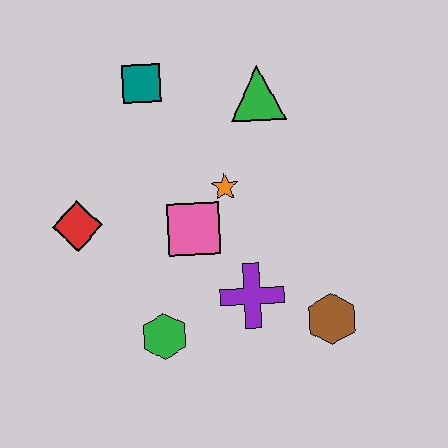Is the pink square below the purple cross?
No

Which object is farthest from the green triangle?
The green hexagon is farthest from the green triangle.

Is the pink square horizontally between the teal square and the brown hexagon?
Yes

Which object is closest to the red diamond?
The pink square is closest to the red diamond.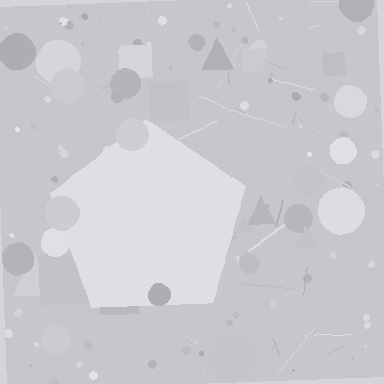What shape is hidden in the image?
A pentagon is hidden in the image.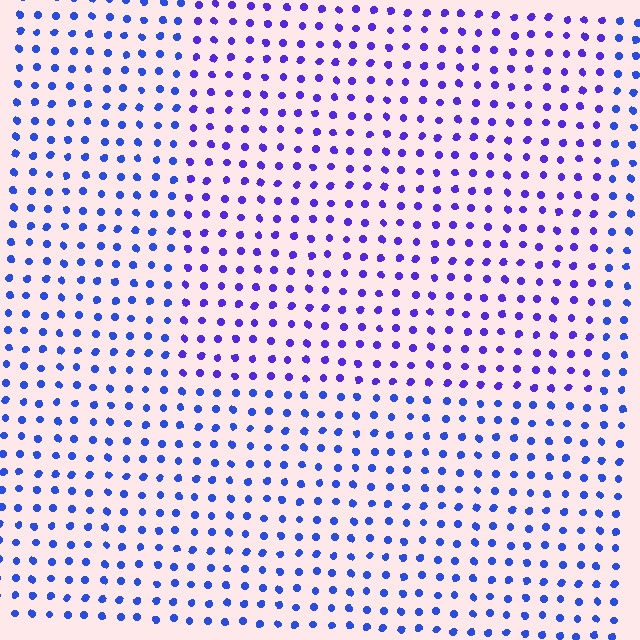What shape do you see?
I see a rectangle.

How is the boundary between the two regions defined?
The boundary is defined purely by a slight shift in hue (about 26 degrees). Spacing, size, and orientation are identical on both sides.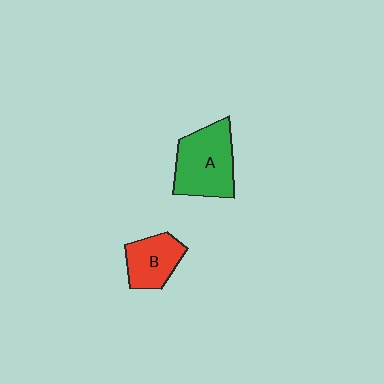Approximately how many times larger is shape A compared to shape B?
Approximately 1.5 times.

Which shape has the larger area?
Shape A (green).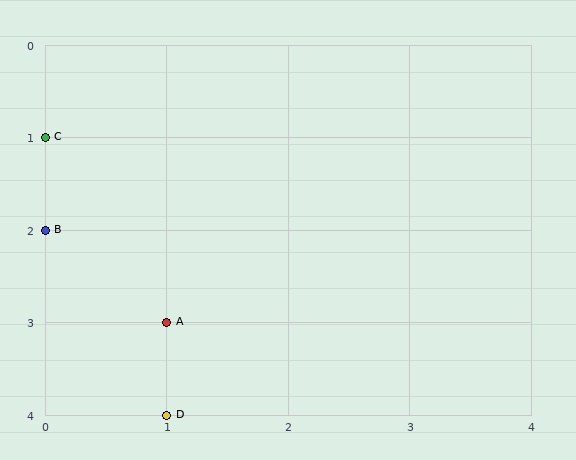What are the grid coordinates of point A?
Point A is at grid coordinates (1, 3).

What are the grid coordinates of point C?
Point C is at grid coordinates (0, 1).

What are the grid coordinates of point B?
Point B is at grid coordinates (0, 2).